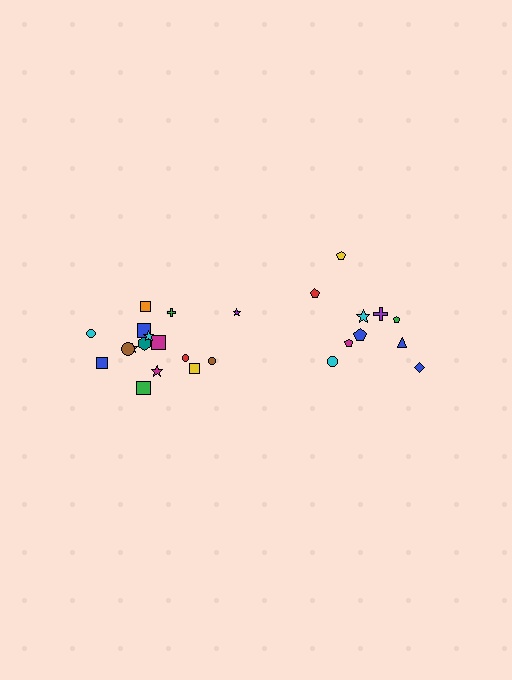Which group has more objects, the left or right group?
The left group.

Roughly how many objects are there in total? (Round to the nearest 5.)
Roughly 30 objects in total.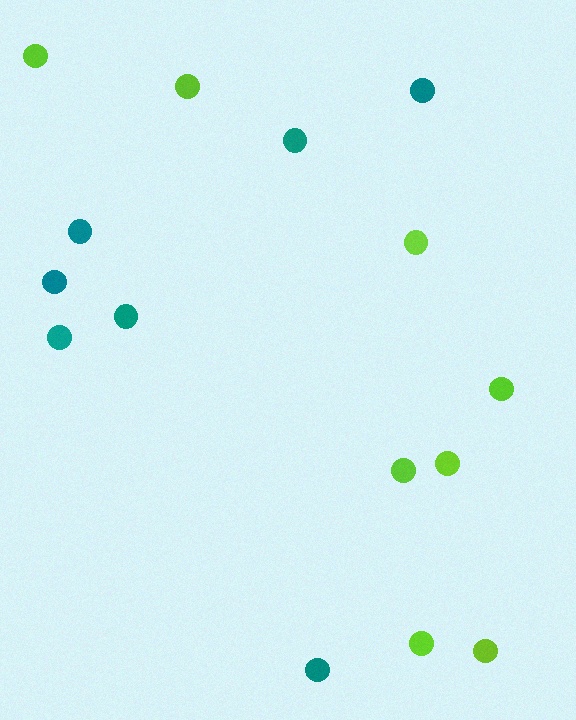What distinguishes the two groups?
There are 2 groups: one group of lime circles (8) and one group of teal circles (7).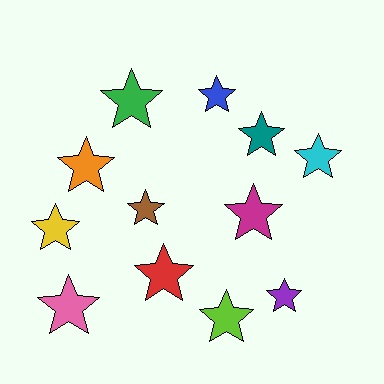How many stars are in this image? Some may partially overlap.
There are 12 stars.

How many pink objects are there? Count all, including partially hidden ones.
There is 1 pink object.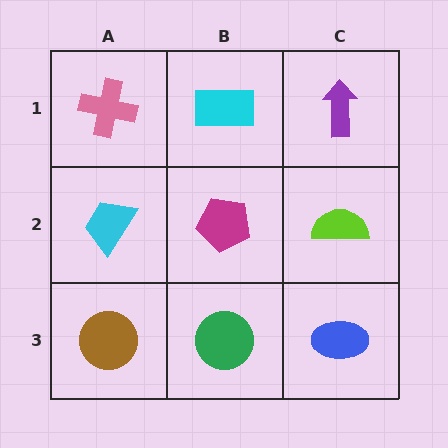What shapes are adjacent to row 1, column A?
A cyan trapezoid (row 2, column A), a cyan rectangle (row 1, column B).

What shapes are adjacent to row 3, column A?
A cyan trapezoid (row 2, column A), a green circle (row 3, column B).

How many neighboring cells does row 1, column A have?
2.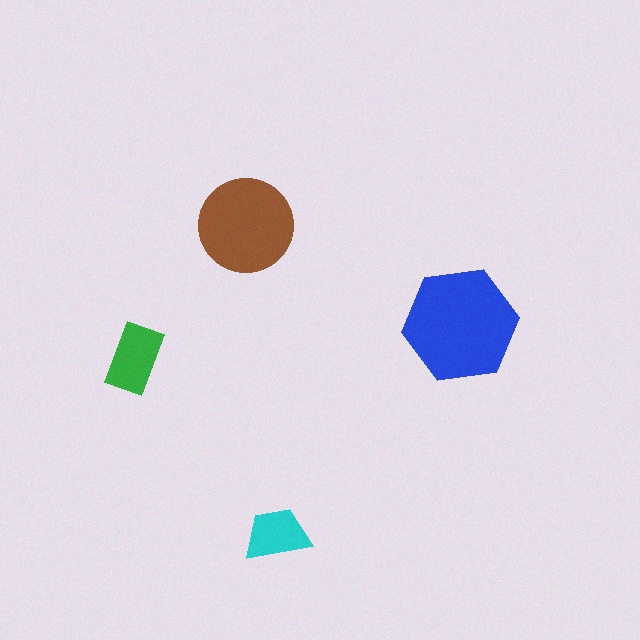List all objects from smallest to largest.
The cyan trapezoid, the green rectangle, the brown circle, the blue hexagon.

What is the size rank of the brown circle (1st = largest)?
2nd.